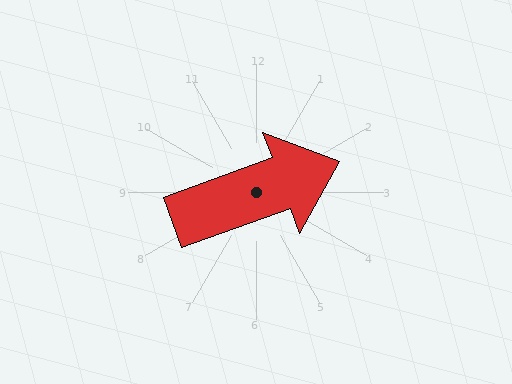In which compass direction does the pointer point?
East.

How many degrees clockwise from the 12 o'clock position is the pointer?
Approximately 70 degrees.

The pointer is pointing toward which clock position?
Roughly 2 o'clock.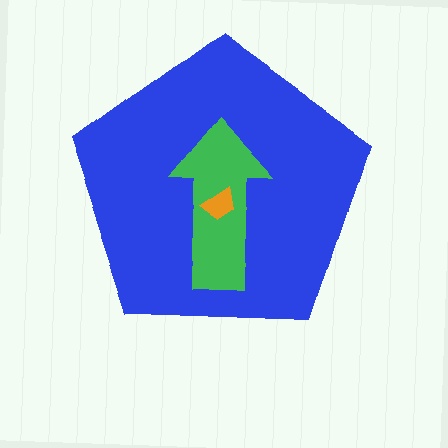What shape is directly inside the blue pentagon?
The green arrow.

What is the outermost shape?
The blue pentagon.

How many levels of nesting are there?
3.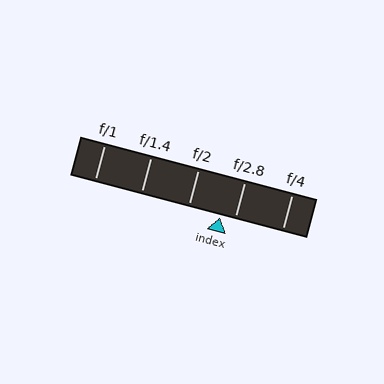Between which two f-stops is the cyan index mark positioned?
The index mark is between f/2 and f/2.8.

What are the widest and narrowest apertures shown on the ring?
The widest aperture shown is f/1 and the narrowest is f/4.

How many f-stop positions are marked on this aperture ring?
There are 5 f-stop positions marked.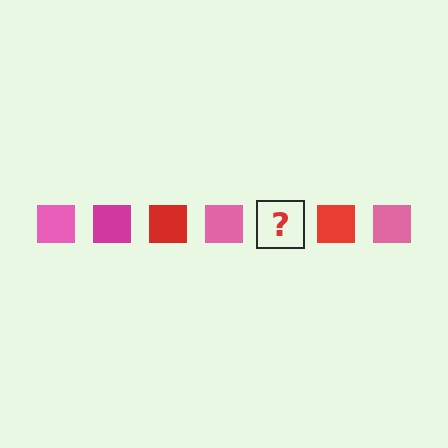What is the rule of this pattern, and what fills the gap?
The rule is that the pattern cycles through pink, magenta, red squares. The gap should be filled with a magenta square.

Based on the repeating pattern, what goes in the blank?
The blank should be a magenta square.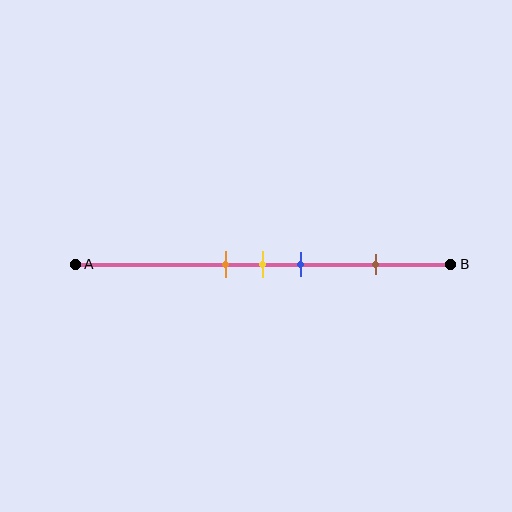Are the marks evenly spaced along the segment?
No, the marks are not evenly spaced.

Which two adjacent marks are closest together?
The orange and yellow marks are the closest adjacent pair.